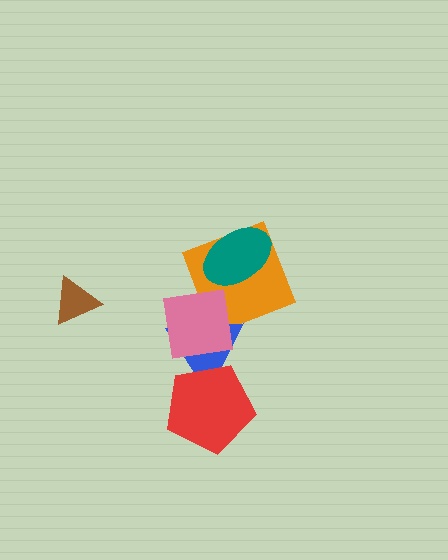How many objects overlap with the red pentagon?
1 object overlaps with the red pentagon.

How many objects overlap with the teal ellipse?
1 object overlaps with the teal ellipse.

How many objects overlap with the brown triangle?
0 objects overlap with the brown triangle.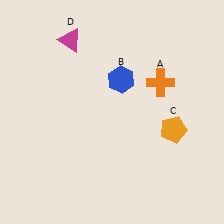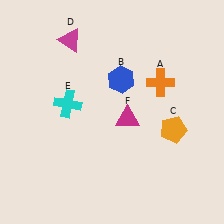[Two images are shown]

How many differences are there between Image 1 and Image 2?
There are 2 differences between the two images.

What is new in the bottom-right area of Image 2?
A magenta triangle (F) was added in the bottom-right area of Image 2.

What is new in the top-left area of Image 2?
A cyan cross (E) was added in the top-left area of Image 2.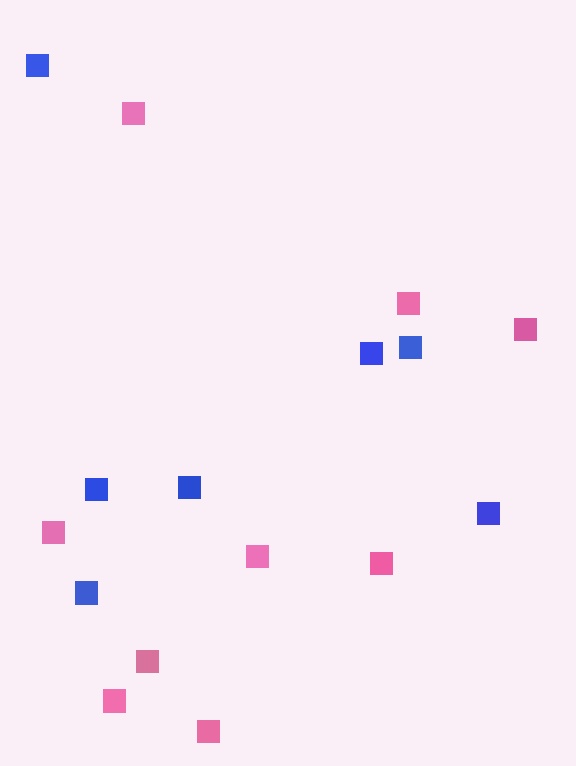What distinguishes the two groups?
There are 2 groups: one group of pink squares (9) and one group of blue squares (7).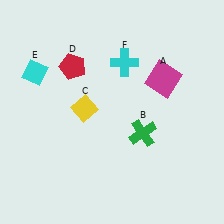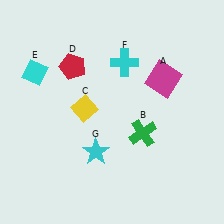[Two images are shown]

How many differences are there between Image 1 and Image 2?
There is 1 difference between the two images.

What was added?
A cyan star (G) was added in Image 2.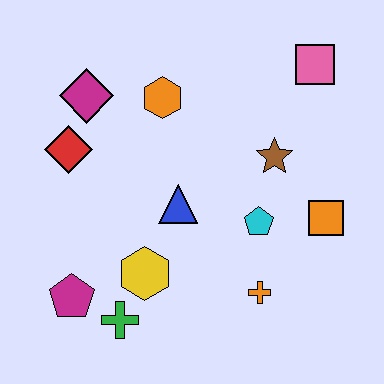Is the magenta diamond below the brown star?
No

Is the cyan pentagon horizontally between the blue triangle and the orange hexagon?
No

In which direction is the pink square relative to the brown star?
The pink square is above the brown star.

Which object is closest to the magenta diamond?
The red diamond is closest to the magenta diamond.